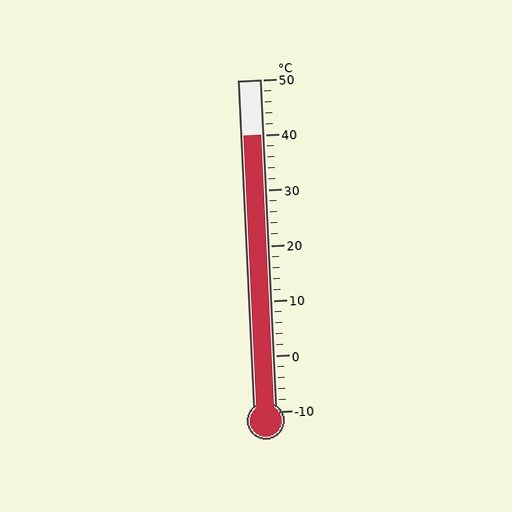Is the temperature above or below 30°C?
The temperature is above 30°C.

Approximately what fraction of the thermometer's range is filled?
The thermometer is filled to approximately 85% of its range.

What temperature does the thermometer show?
The thermometer shows approximately 40°C.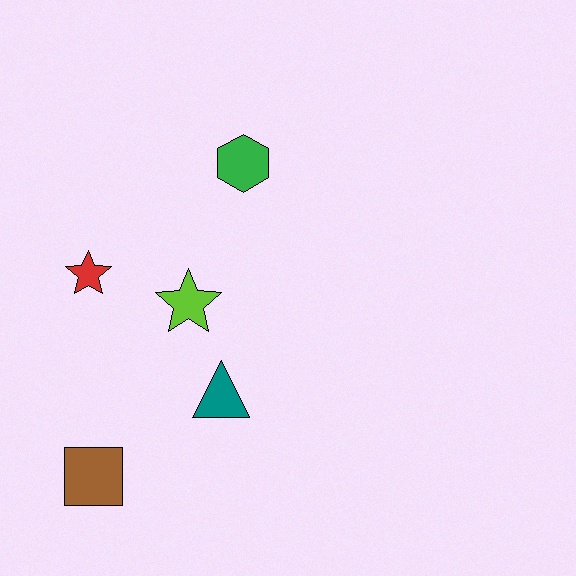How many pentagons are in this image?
There are no pentagons.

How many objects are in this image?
There are 5 objects.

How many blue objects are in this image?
There are no blue objects.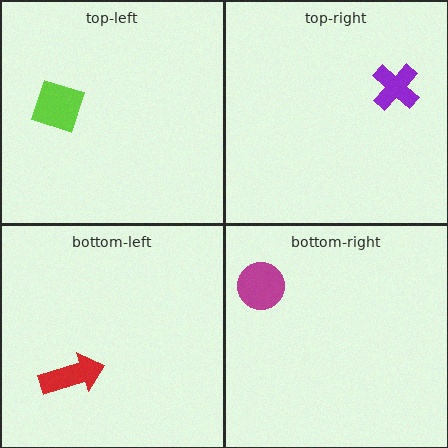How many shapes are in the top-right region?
1.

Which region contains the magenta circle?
The bottom-right region.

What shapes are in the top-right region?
The purple cross.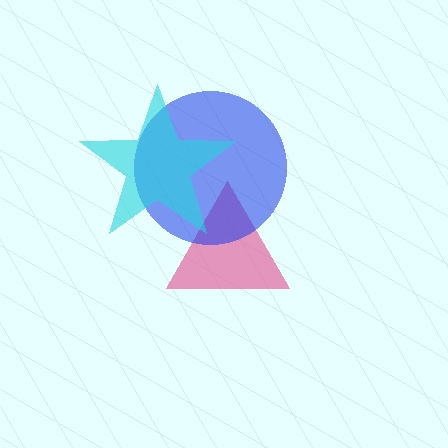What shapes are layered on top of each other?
The layered shapes are: a pink triangle, a blue circle, a cyan star.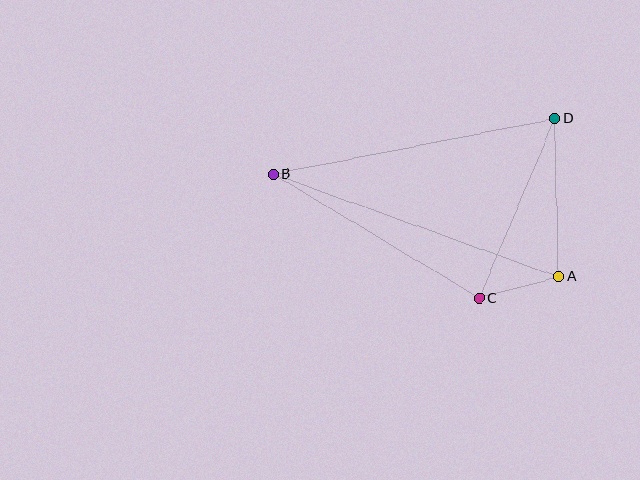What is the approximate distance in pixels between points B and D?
The distance between B and D is approximately 287 pixels.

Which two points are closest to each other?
Points A and C are closest to each other.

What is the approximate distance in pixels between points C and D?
The distance between C and D is approximately 195 pixels.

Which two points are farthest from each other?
Points A and B are farthest from each other.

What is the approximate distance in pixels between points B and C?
The distance between B and C is approximately 241 pixels.